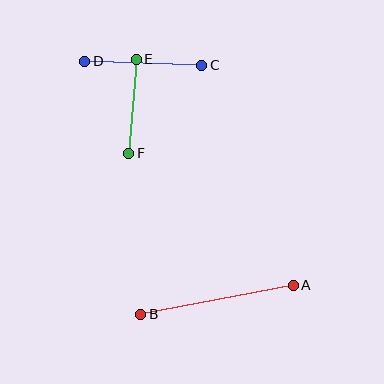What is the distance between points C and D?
The distance is approximately 117 pixels.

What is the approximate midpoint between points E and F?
The midpoint is at approximately (133, 106) pixels.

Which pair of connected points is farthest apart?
Points A and B are farthest apart.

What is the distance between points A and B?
The distance is approximately 155 pixels.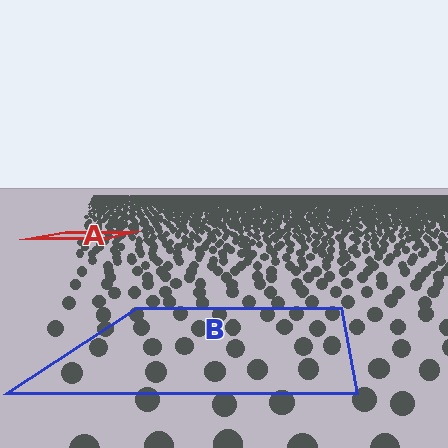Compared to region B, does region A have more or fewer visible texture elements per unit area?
Region A has more texture elements per unit area — they are packed more densely because it is farther away.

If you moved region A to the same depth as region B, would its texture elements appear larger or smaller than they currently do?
They would appear larger. At a closer depth, the same texture elements are projected at a bigger on-screen size.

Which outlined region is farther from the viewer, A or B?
Region A is farther from the viewer — the texture elements inside it appear smaller and more densely packed.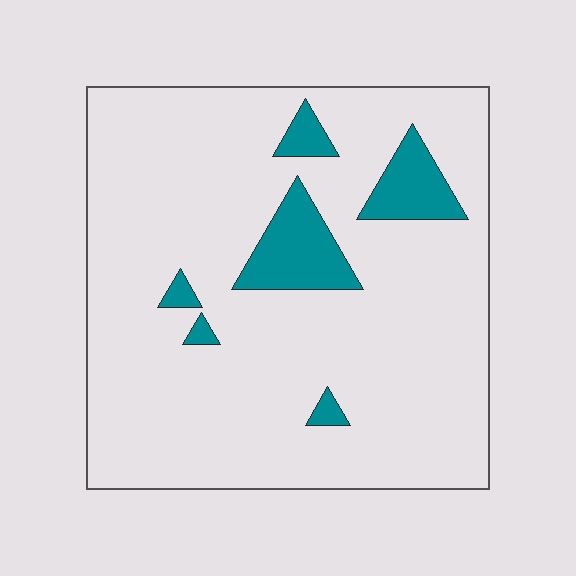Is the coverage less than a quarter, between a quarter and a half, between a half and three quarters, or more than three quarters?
Less than a quarter.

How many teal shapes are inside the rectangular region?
6.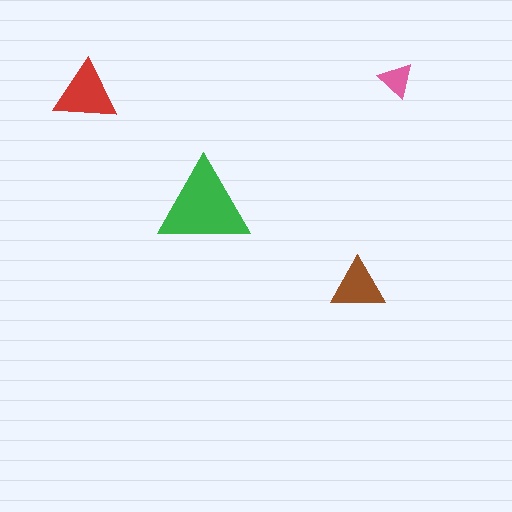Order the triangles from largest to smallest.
the green one, the red one, the brown one, the pink one.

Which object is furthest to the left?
The red triangle is leftmost.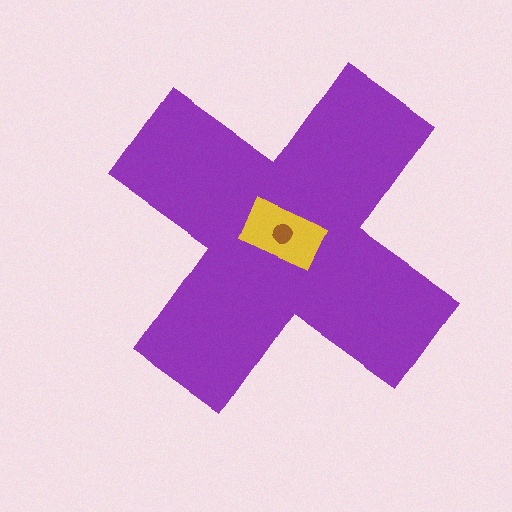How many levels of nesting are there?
3.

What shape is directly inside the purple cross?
The yellow rectangle.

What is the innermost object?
The brown circle.